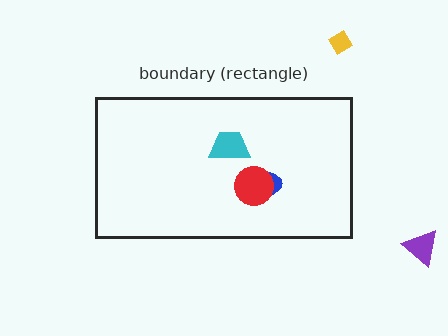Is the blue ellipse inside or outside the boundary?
Inside.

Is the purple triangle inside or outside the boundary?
Outside.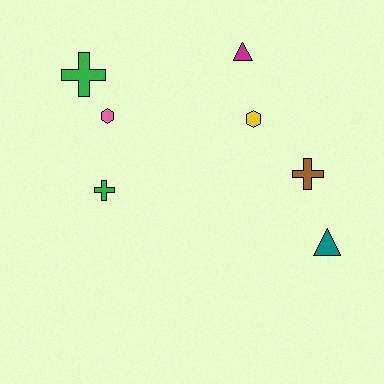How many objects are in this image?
There are 7 objects.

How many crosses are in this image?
There are 3 crosses.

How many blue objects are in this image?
There are no blue objects.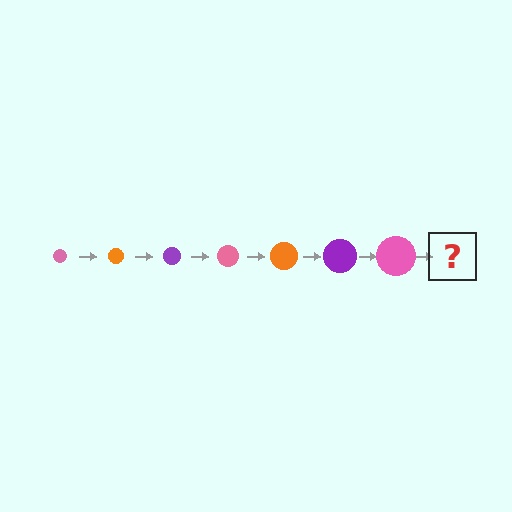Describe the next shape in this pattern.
It should be an orange circle, larger than the previous one.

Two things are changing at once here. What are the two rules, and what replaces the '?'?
The two rules are that the circle grows larger each step and the color cycles through pink, orange, and purple. The '?' should be an orange circle, larger than the previous one.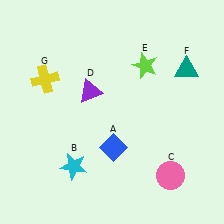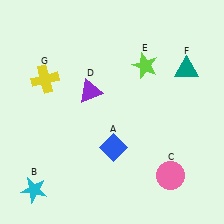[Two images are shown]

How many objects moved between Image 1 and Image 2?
1 object moved between the two images.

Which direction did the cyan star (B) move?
The cyan star (B) moved left.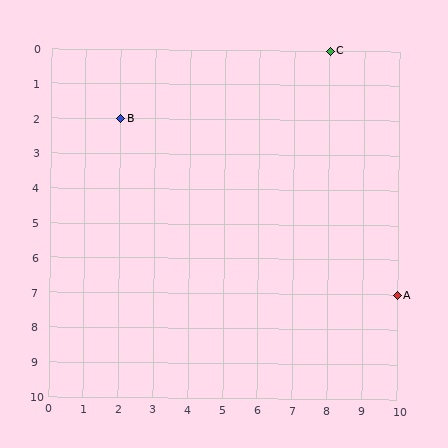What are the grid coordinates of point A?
Point A is at grid coordinates (10, 7).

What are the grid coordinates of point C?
Point C is at grid coordinates (8, 0).